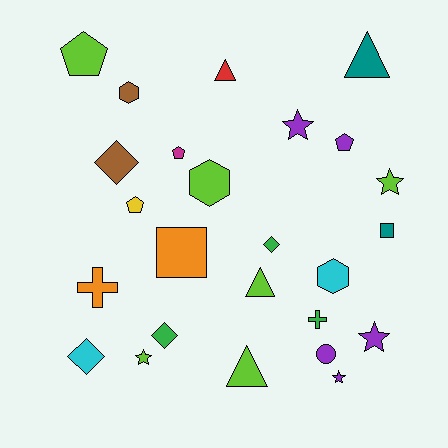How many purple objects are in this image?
There are 5 purple objects.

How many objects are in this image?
There are 25 objects.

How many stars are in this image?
There are 5 stars.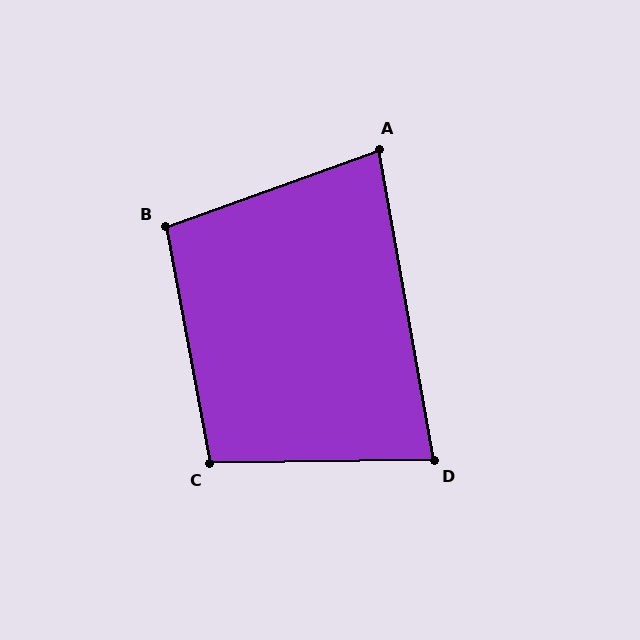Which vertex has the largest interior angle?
C, at approximately 100 degrees.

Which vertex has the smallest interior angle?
A, at approximately 80 degrees.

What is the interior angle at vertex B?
Approximately 99 degrees (obtuse).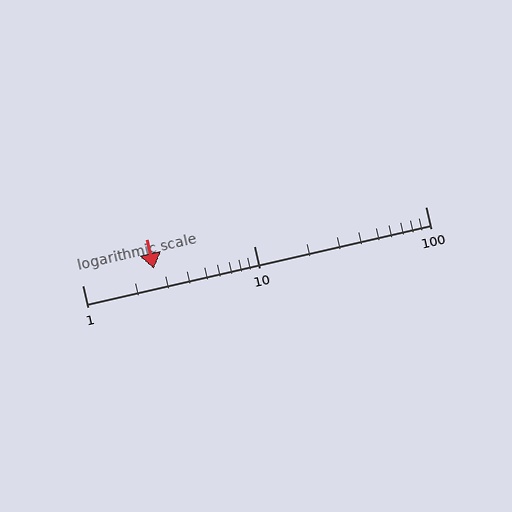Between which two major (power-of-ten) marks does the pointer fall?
The pointer is between 1 and 10.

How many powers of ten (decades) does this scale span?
The scale spans 2 decades, from 1 to 100.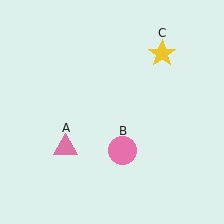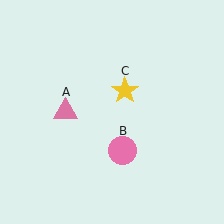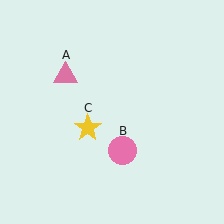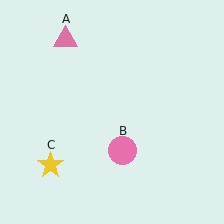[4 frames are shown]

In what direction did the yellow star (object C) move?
The yellow star (object C) moved down and to the left.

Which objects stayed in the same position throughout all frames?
Pink circle (object B) remained stationary.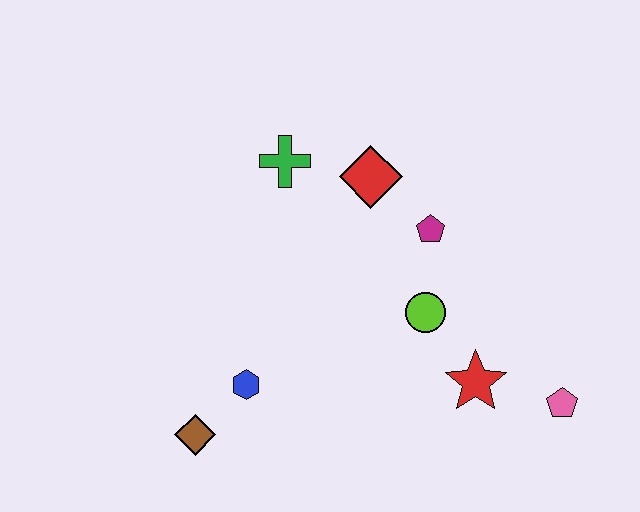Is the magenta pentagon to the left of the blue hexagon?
No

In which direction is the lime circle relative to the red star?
The lime circle is above the red star.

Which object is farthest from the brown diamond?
The pink pentagon is farthest from the brown diamond.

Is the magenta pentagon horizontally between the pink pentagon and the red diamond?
Yes